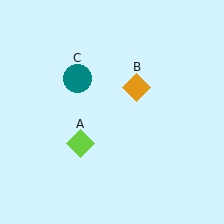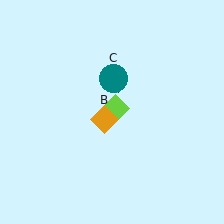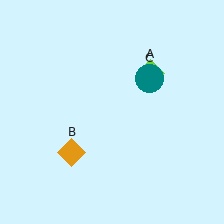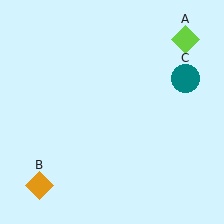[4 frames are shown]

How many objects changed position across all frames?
3 objects changed position: lime diamond (object A), orange diamond (object B), teal circle (object C).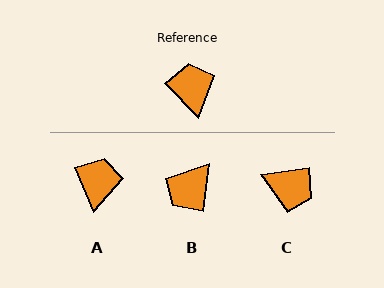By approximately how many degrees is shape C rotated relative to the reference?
Approximately 125 degrees clockwise.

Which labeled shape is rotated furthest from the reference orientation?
B, about 130 degrees away.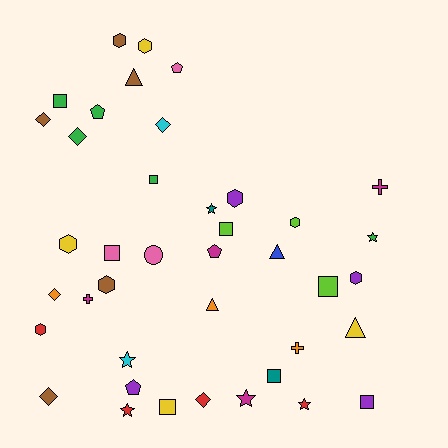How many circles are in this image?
There is 1 circle.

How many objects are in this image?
There are 40 objects.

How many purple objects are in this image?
There are 4 purple objects.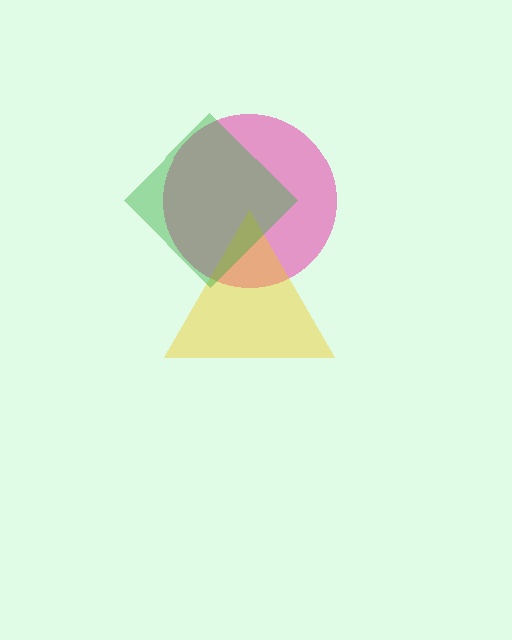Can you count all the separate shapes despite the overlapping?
Yes, there are 3 separate shapes.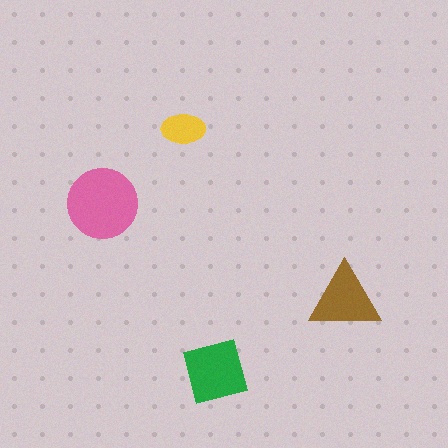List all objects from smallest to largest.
The yellow ellipse, the brown triangle, the green square, the pink circle.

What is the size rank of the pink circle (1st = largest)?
1st.